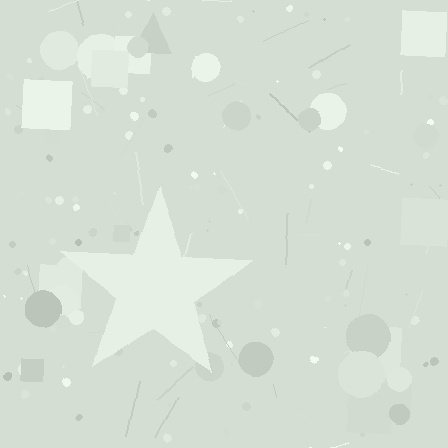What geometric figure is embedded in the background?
A star is embedded in the background.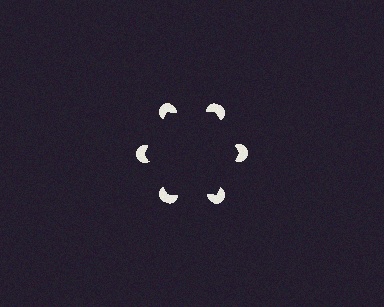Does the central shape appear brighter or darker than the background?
It typically appears slightly darker than the background, even though no actual brightness change is drawn.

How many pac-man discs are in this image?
There are 6 — one at each vertex of the illusory hexagon.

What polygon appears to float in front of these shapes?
An illusory hexagon — its edges are inferred from the aligned wedge cuts in the pac-man discs, not physically drawn.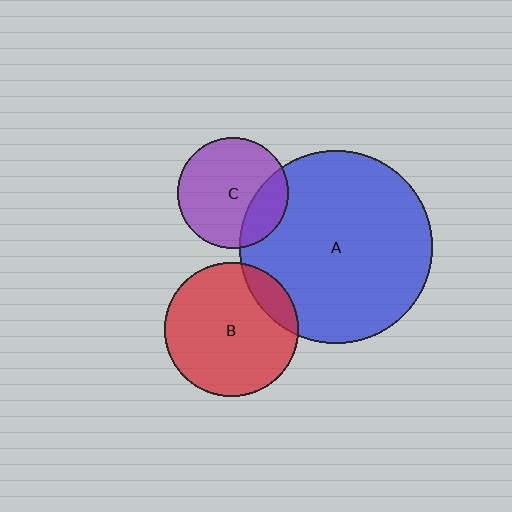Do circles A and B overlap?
Yes.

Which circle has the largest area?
Circle A (blue).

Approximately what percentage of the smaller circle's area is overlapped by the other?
Approximately 15%.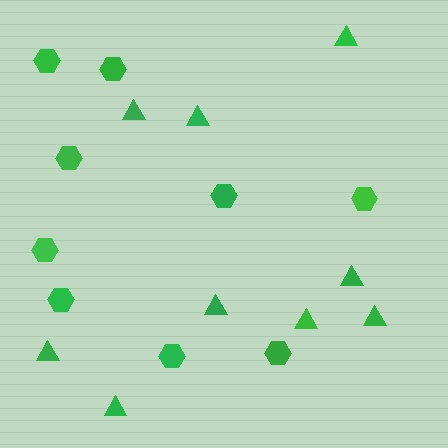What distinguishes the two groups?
There are 2 groups: one group of triangles (9) and one group of hexagons (9).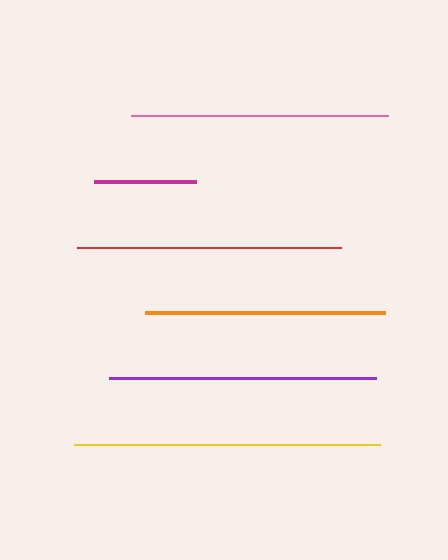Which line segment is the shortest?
The magenta line is the shortest at approximately 102 pixels.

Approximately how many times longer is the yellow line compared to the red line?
The yellow line is approximately 1.2 times the length of the red line.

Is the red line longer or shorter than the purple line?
The purple line is longer than the red line.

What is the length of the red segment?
The red segment is approximately 265 pixels long.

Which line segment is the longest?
The yellow line is the longest at approximately 306 pixels.